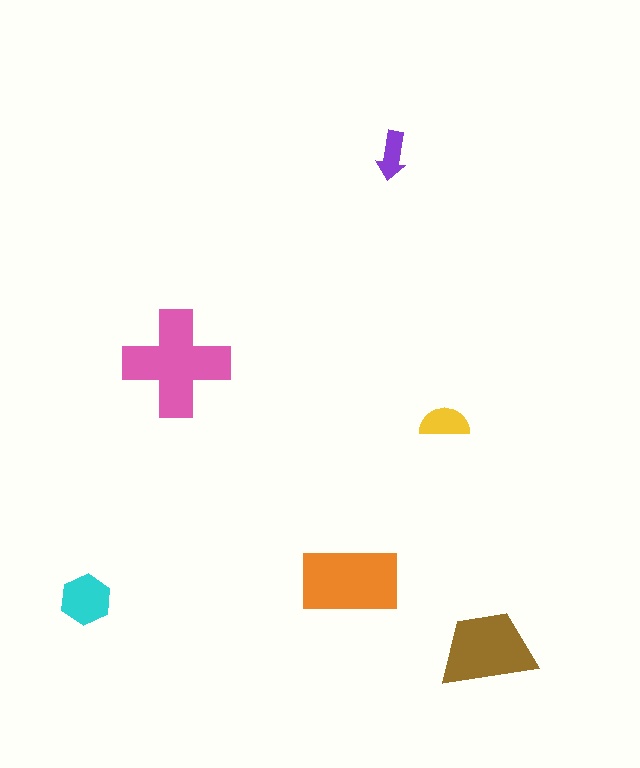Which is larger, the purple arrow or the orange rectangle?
The orange rectangle.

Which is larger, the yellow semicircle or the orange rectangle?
The orange rectangle.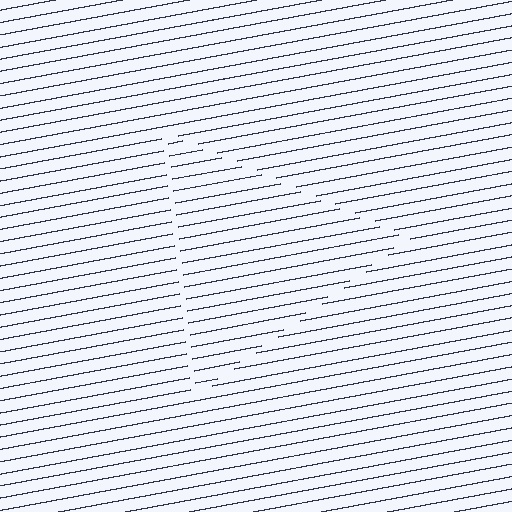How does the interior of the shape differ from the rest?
The interior of the shape contains the same grating, shifted by half a period — the contour is defined by the phase discontinuity where line-ends from the inner and outer gratings abut.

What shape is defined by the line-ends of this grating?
An illusory triangle. The interior of the shape contains the same grating, shifted by half a period — the contour is defined by the phase discontinuity where line-ends from the inner and outer gratings abut.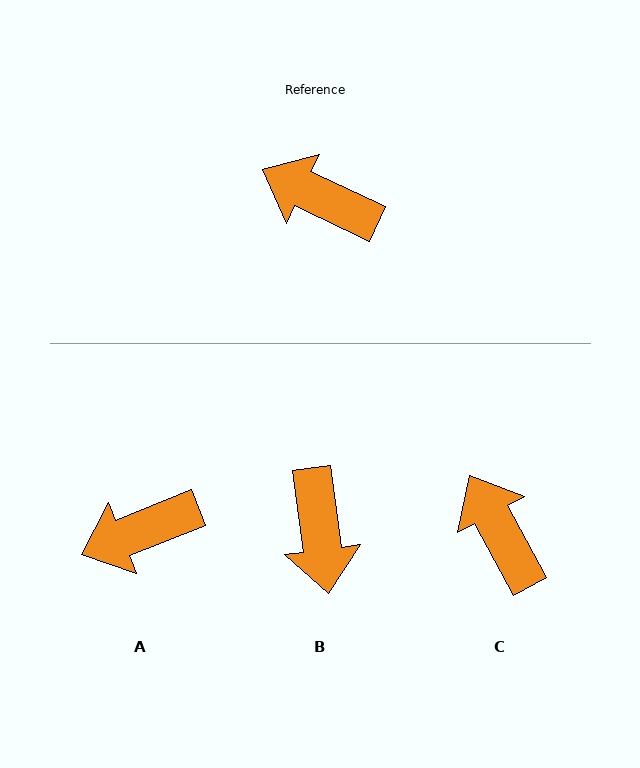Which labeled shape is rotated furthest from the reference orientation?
B, about 123 degrees away.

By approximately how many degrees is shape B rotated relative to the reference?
Approximately 123 degrees counter-clockwise.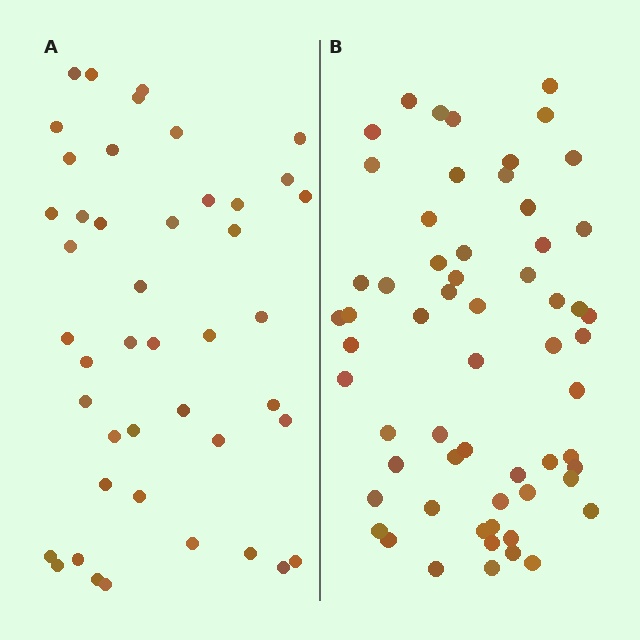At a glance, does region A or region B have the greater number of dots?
Region B (the right region) has more dots.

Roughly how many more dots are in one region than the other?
Region B has approximately 15 more dots than region A.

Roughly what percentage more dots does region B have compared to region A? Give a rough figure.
About 35% more.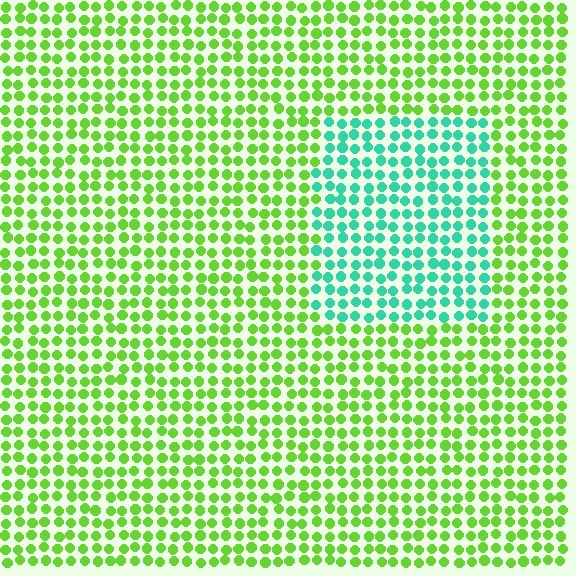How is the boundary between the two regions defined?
The boundary is defined purely by a slight shift in hue (about 62 degrees). Spacing, size, and orientation are identical on both sides.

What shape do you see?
I see a rectangle.